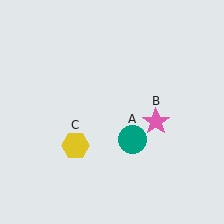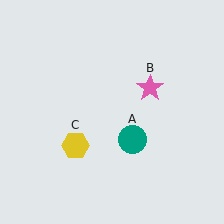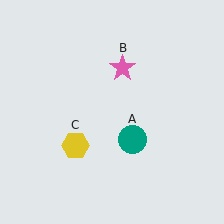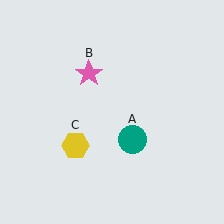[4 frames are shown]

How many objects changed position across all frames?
1 object changed position: pink star (object B).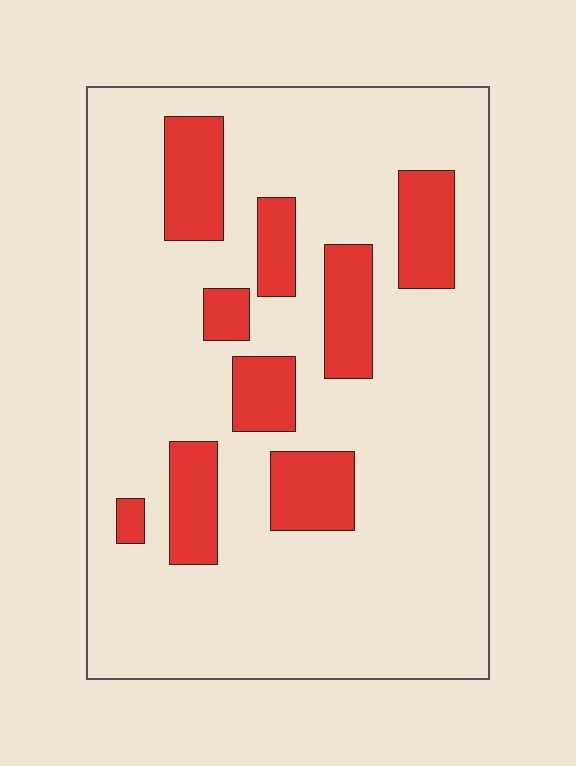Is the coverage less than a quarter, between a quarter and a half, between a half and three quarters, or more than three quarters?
Less than a quarter.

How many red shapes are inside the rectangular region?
9.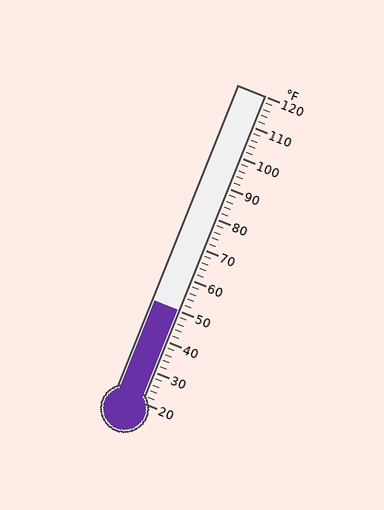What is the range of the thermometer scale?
The thermometer scale ranges from 20°F to 120°F.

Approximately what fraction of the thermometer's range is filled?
The thermometer is filled to approximately 30% of its range.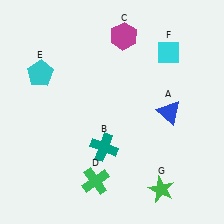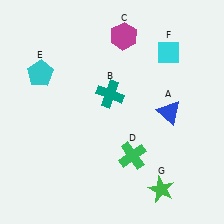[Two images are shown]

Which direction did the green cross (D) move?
The green cross (D) moved right.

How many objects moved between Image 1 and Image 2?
2 objects moved between the two images.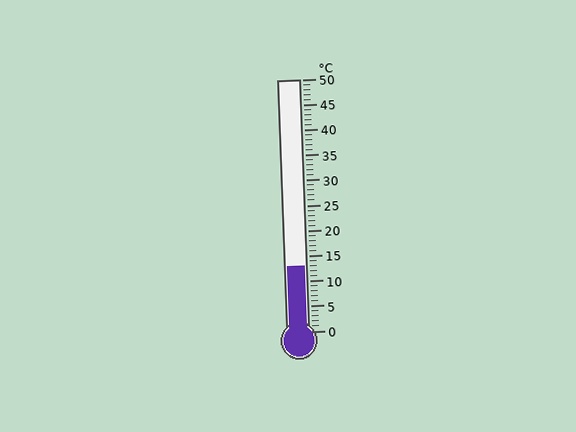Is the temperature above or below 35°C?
The temperature is below 35°C.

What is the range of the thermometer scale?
The thermometer scale ranges from 0°C to 50°C.